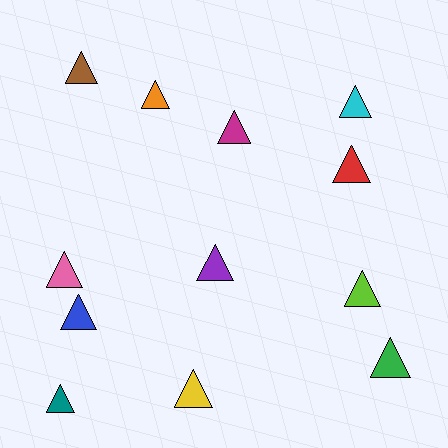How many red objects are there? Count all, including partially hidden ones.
There is 1 red object.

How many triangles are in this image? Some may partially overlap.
There are 12 triangles.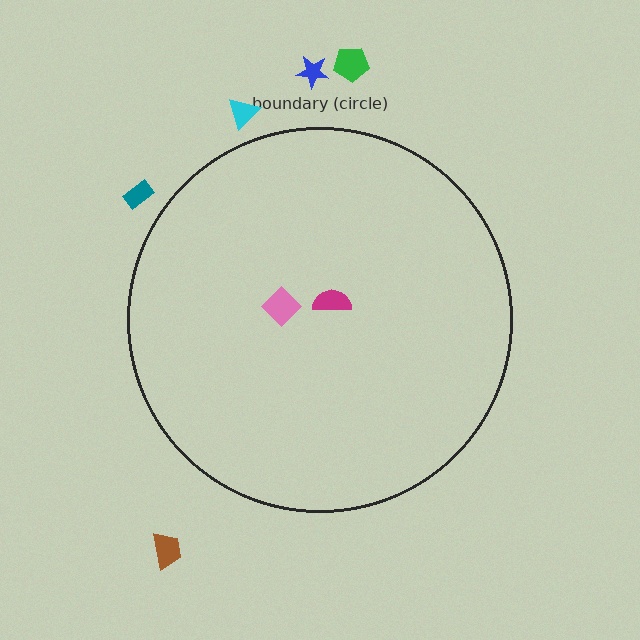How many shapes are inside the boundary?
2 inside, 5 outside.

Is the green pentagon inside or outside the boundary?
Outside.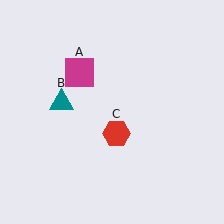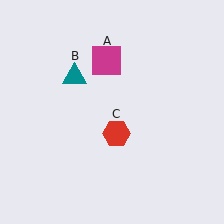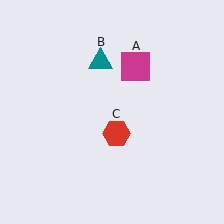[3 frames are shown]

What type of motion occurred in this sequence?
The magenta square (object A), teal triangle (object B) rotated clockwise around the center of the scene.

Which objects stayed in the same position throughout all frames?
Red hexagon (object C) remained stationary.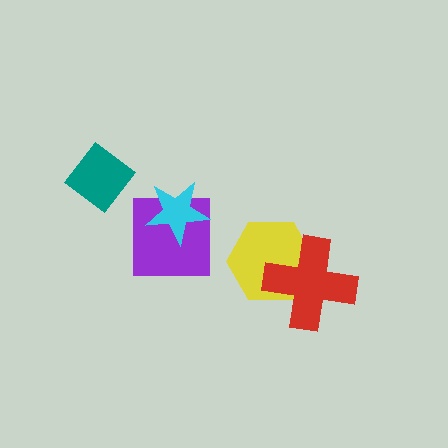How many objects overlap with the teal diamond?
0 objects overlap with the teal diamond.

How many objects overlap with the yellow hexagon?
1 object overlaps with the yellow hexagon.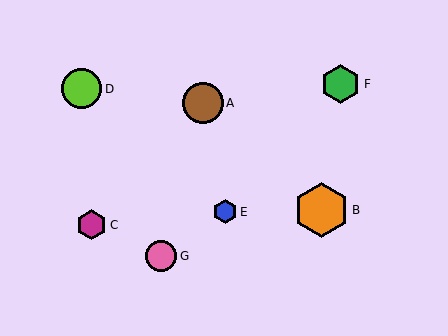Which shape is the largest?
The orange hexagon (labeled B) is the largest.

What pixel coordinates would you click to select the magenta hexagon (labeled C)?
Click at (92, 225) to select the magenta hexagon C.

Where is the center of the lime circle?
The center of the lime circle is at (82, 89).